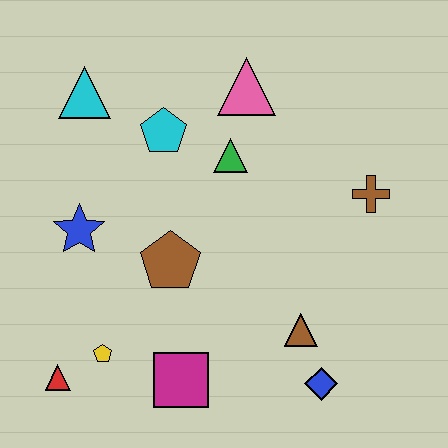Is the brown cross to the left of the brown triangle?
No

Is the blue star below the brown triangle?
No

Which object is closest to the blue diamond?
The brown triangle is closest to the blue diamond.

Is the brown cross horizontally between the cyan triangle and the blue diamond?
No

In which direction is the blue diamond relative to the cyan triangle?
The blue diamond is below the cyan triangle.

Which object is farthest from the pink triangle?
The red triangle is farthest from the pink triangle.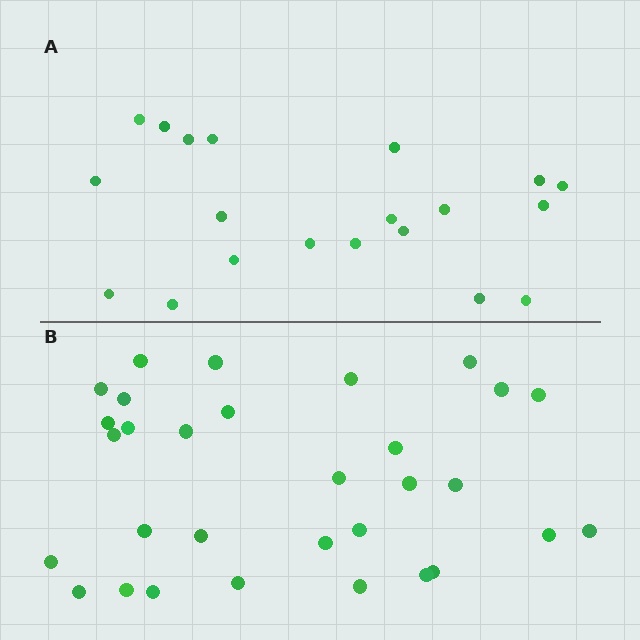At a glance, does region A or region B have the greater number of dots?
Region B (the bottom region) has more dots.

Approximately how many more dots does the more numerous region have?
Region B has roughly 12 or so more dots than region A.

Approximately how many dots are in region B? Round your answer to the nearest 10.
About 30 dots. (The exact count is 31, which rounds to 30.)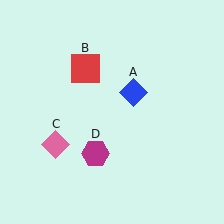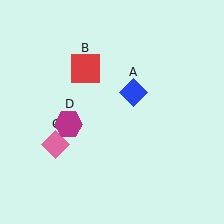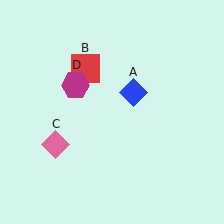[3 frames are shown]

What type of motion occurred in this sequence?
The magenta hexagon (object D) rotated clockwise around the center of the scene.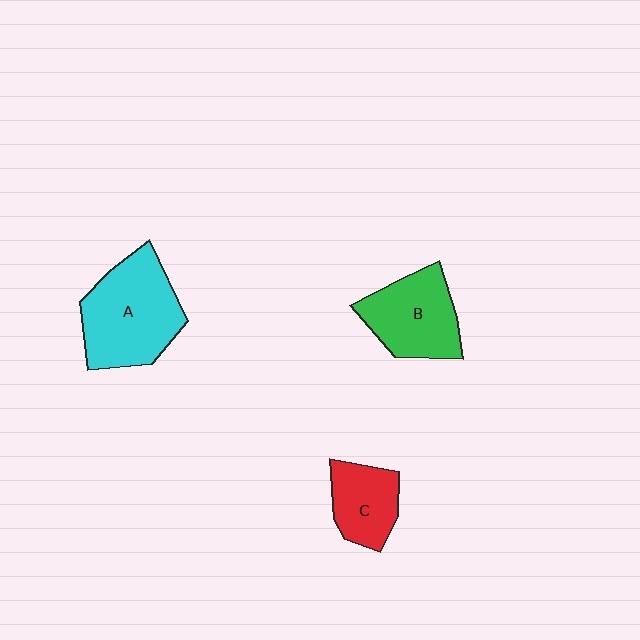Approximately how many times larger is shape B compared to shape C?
Approximately 1.4 times.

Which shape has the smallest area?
Shape C (red).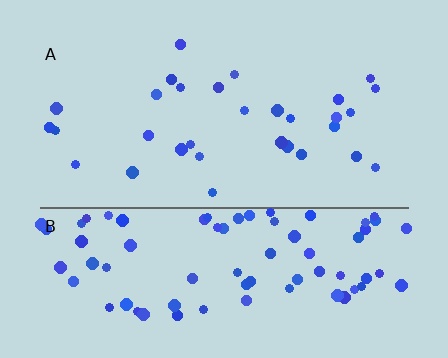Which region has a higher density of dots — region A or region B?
B (the bottom).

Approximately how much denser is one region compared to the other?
Approximately 2.8× — region B over region A.